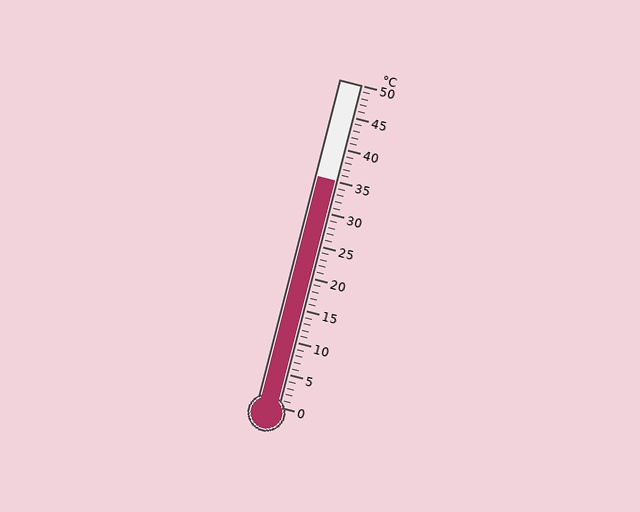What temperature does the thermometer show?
The thermometer shows approximately 35°C.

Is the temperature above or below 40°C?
The temperature is below 40°C.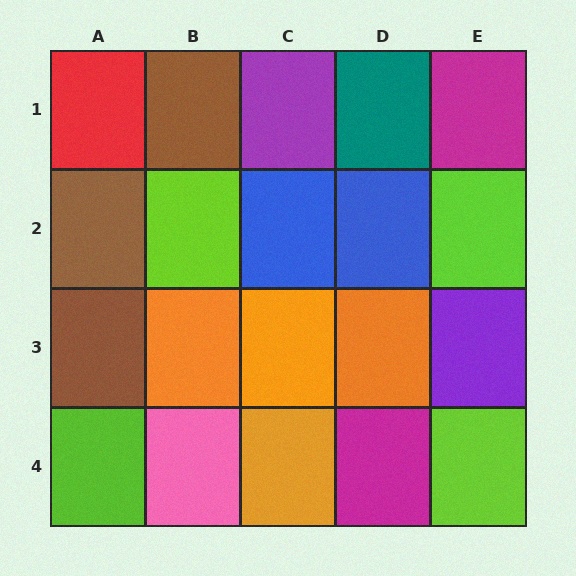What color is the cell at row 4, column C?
Orange.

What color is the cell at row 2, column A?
Brown.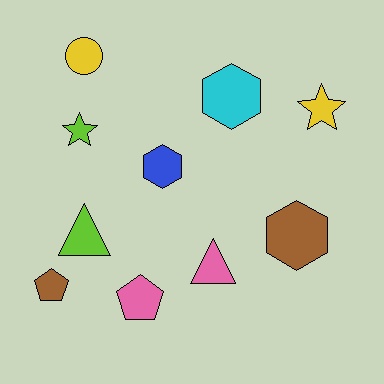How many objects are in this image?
There are 10 objects.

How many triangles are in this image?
There are 2 triangles.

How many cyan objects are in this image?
There is 1 cyan object.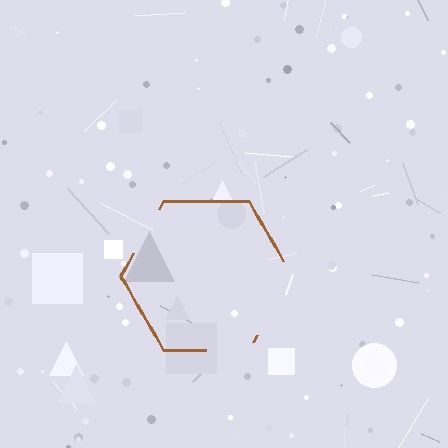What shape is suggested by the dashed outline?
The dashed outline suggests a hexagon.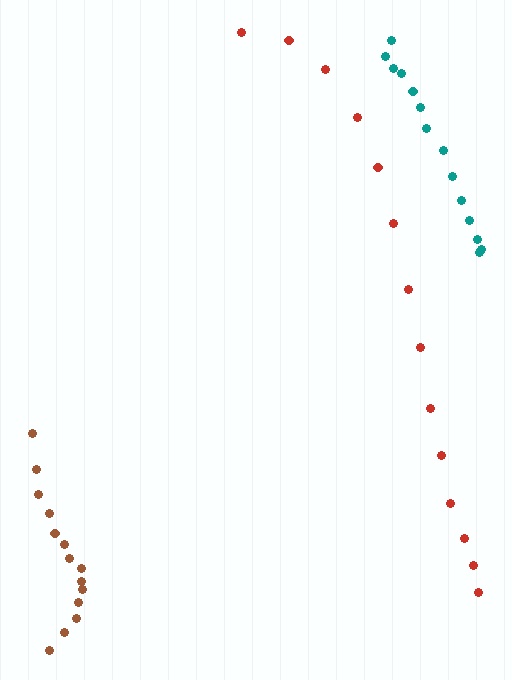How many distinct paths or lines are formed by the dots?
There are 3 distinct paths.